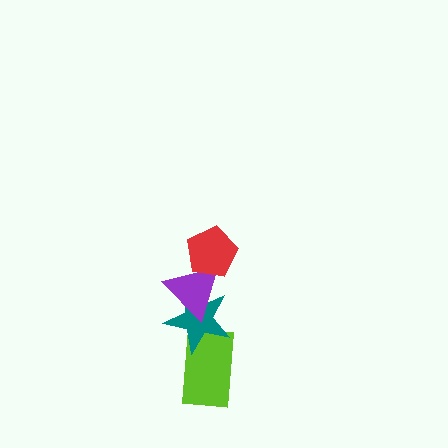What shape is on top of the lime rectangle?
The teal star is on top of the lime rectangle.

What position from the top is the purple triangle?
The purple triangle is 2nd from the top.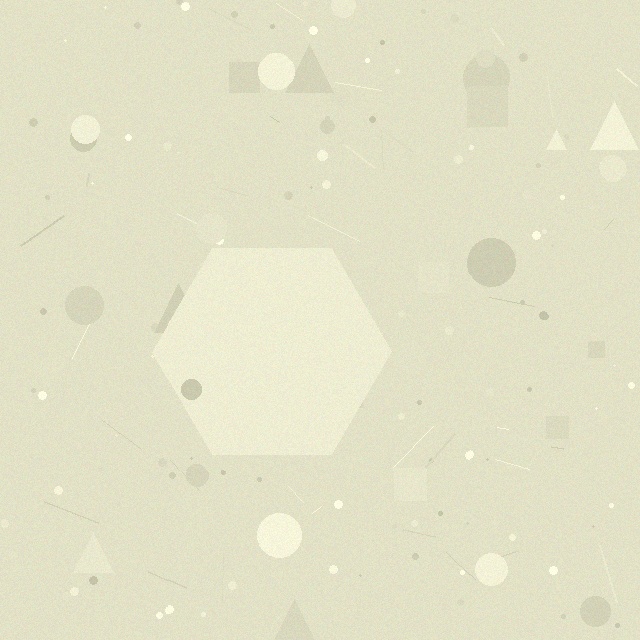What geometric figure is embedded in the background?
A hexagon is embedded in the background.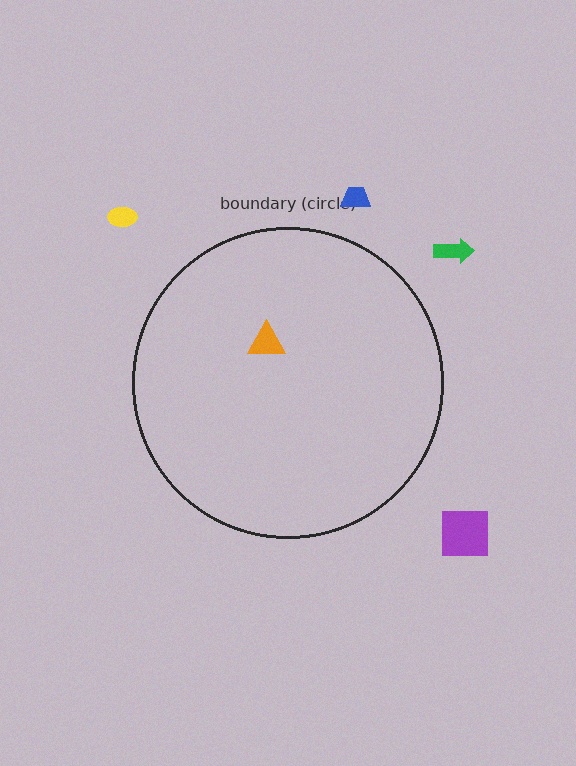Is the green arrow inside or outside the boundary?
Outside.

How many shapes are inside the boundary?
1 inside, 4 outside.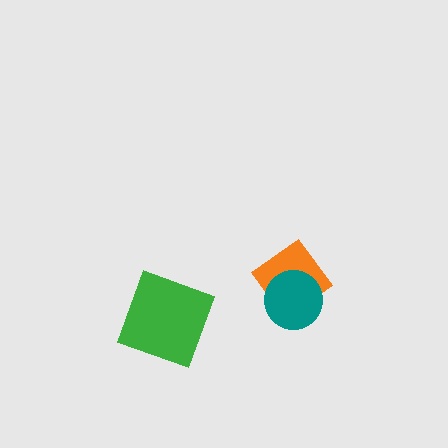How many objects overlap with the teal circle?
1 object overlaps with the teal circle.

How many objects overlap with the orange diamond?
1 object overlaps with the orange diamond.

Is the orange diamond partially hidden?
Yes, it is partially covered by another shape.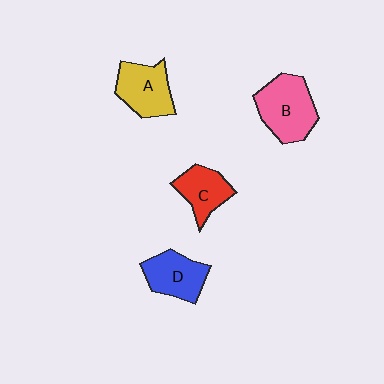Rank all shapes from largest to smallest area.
From largest to smallest: B (pink), A (yellow), D (blue), C (red).